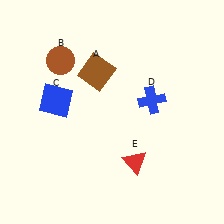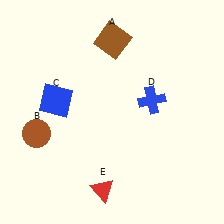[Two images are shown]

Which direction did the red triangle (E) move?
The red triangle (E) moved left.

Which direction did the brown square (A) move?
The brown square (A) moved up.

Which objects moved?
The objects that moved are: the brown square (A), the brown circle (B), the red triangle (E).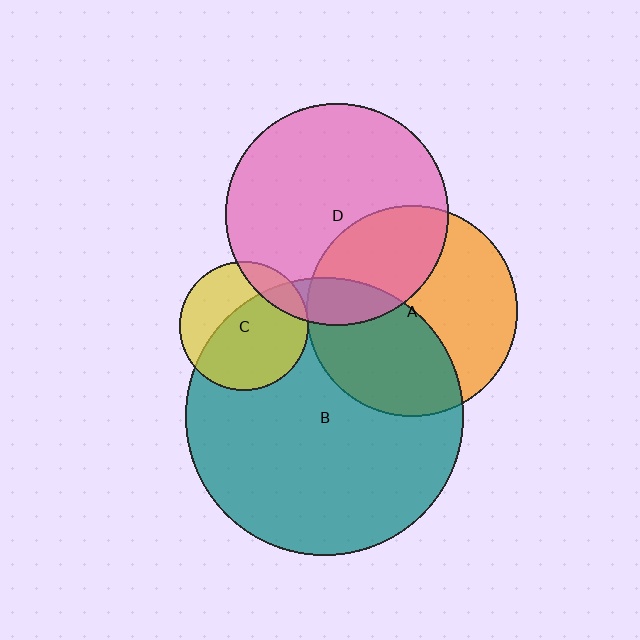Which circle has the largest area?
Circle B (teal).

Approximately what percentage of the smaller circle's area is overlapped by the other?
Approximately 10%.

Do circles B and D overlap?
Yes.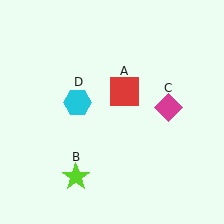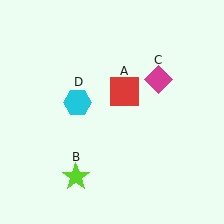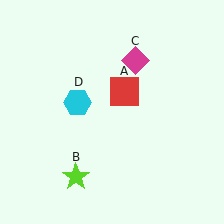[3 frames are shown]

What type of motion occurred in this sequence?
The magenta diamond (object C) rotated counterclockwise around the center of the scene.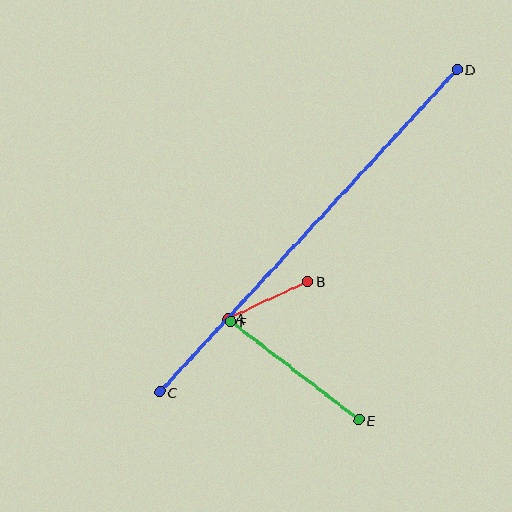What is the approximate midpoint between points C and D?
The midpoint is at approximately (308, 231) pixels.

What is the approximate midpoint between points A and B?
The midpoint is at approximately (268, 300) pixels.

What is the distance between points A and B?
The distance is approximately 88 pixels.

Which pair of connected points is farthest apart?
Points C and D are farthest apart.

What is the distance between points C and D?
The distance is approximately 438 pixels.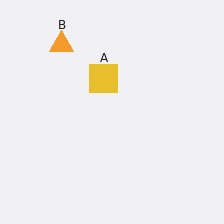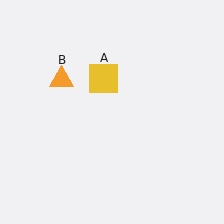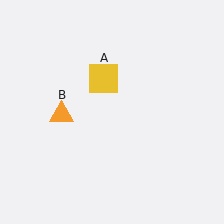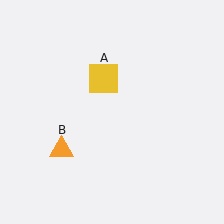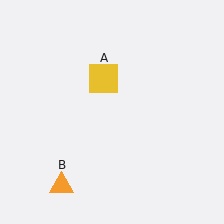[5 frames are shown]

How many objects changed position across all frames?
1 object changed position: orange triangle (object B).